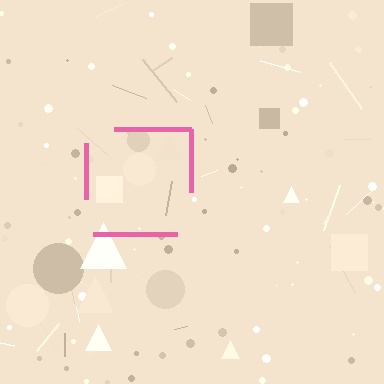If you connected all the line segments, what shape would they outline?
They would outline a square.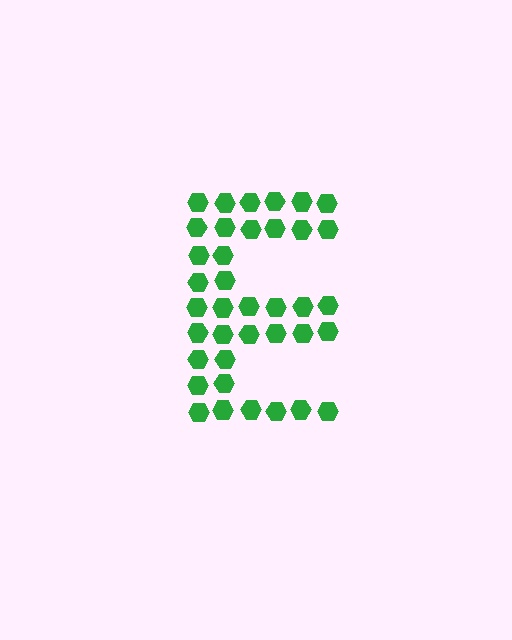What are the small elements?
The small elements are hexagons.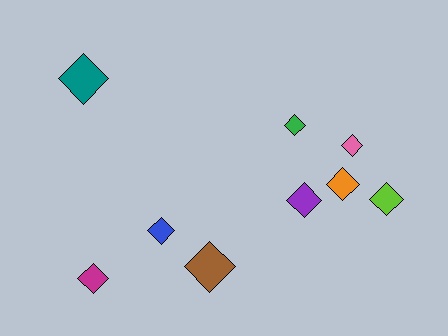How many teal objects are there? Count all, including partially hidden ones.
There is 1 teal object.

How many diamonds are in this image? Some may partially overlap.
There are 9 diamonds.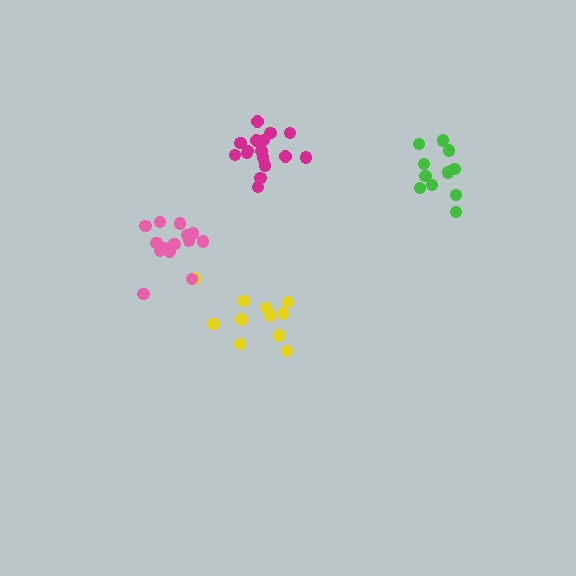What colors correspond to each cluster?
The clusters are colored: green, yellow, magenta, pink.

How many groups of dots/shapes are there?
There are 4 groups.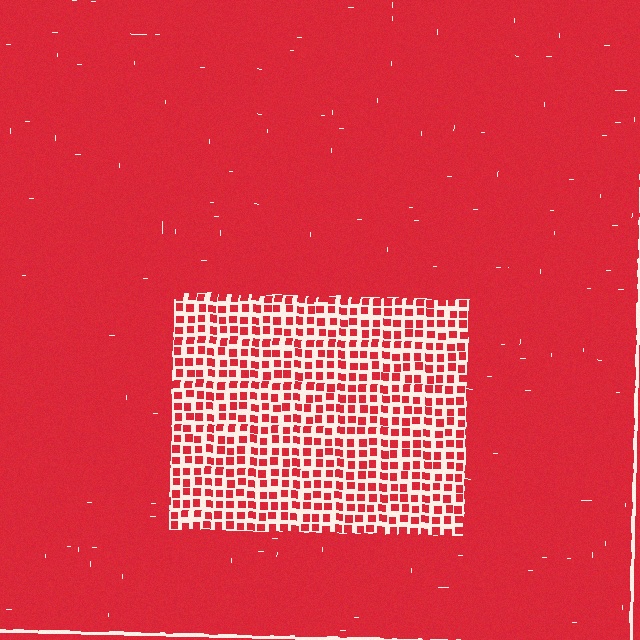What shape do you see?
I see a rectangle.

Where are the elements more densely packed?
The elements are more densely packed outside the rectangle boundary.